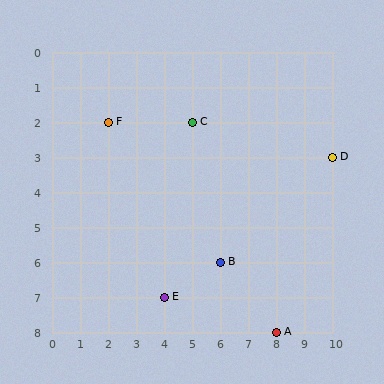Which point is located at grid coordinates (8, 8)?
Point A is at (8, 8).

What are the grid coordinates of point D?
Point D is at grid coordinates (10, 3).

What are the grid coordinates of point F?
Point F is at grid coordinates (2, 2).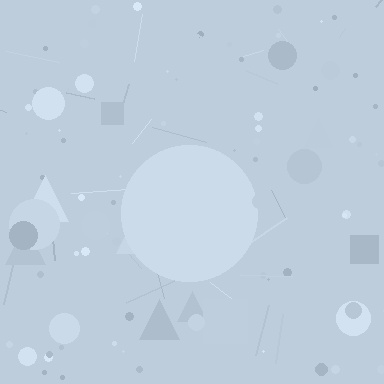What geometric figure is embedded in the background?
A circle is embedded in the background.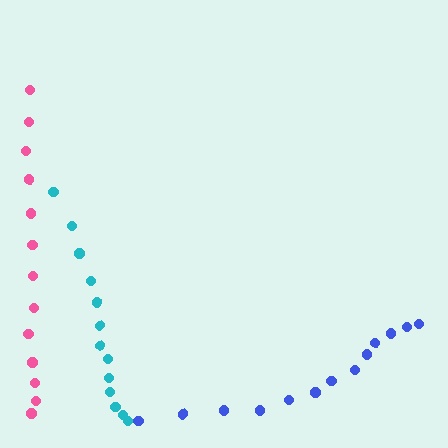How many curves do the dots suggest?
There are 3 distinct paths.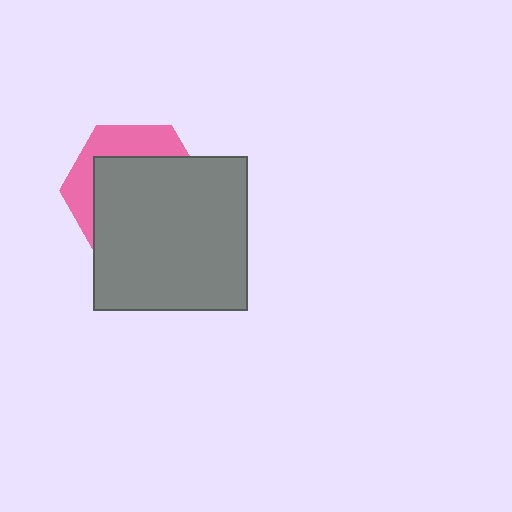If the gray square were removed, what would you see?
You would see the complete pink hexagon.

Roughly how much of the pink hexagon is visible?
A small part of it is visible (roughly 32%).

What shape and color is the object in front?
The object in front is a gray square.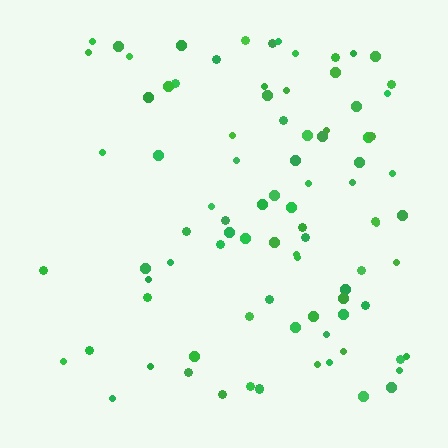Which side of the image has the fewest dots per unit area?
The left.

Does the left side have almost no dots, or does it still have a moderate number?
Still a moderate number, just noticeably fewer than the right.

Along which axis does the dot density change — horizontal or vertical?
Horizontal.